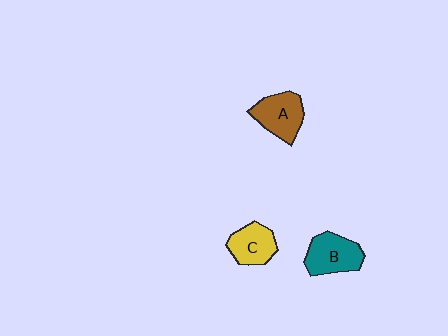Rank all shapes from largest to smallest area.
From largest to smallest: B (teal), A (brown), C (yellow).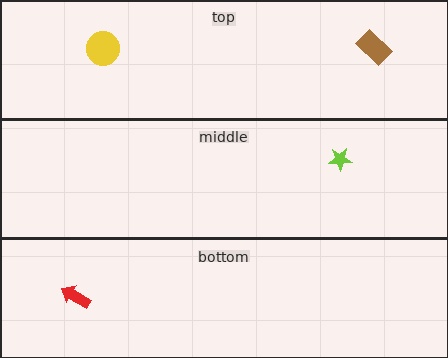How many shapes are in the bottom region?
1.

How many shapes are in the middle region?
1.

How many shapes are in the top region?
2.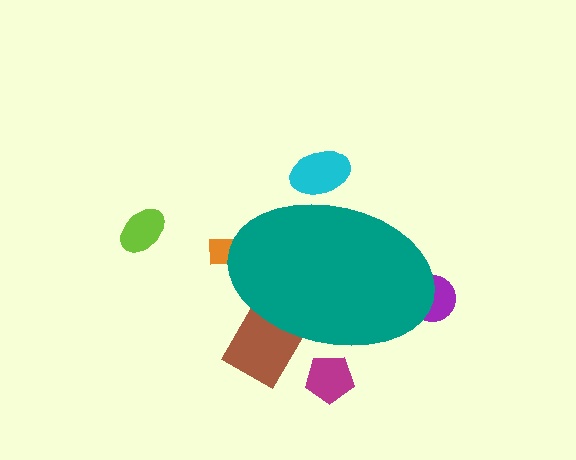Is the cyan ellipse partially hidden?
Yes, the cyan ellipse is partially hidden behind the teal ellipse.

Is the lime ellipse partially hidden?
No, the lime ellipse is fully visible.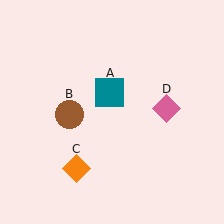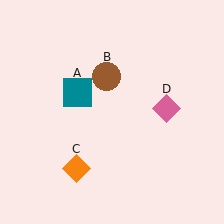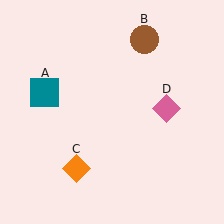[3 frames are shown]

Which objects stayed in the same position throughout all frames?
Orange diamond (object C) and pink diamond (object D) remained stationary.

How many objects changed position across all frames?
2 objects changed position: teal square (object A), brown circle (object B).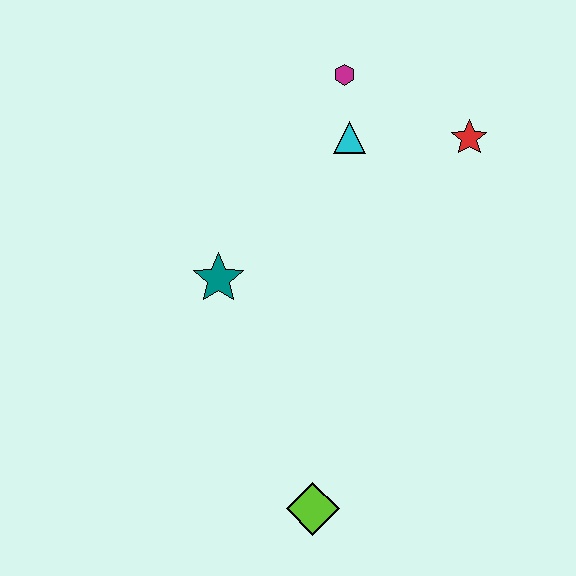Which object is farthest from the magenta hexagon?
The lime diamond is farthest from the magenta hexagon.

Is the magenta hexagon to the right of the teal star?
Yes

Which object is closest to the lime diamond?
The teal star is closest to the lime diamond.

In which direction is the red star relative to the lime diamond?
The red star is above the lime diamond.